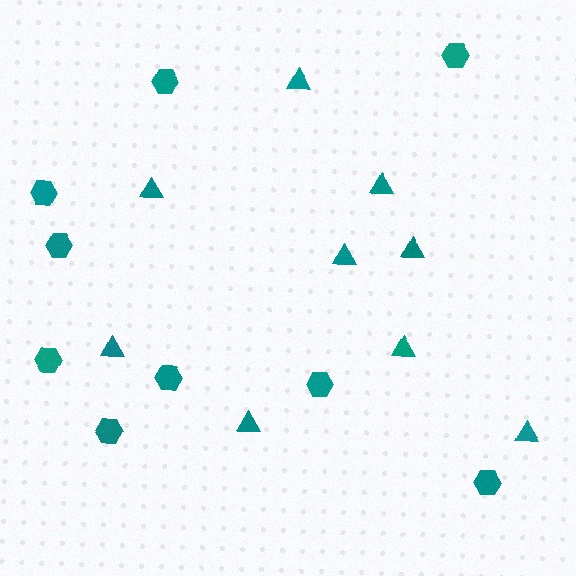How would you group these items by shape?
There are 2 groups: one group of triangles (9) and one group of hexagons (9).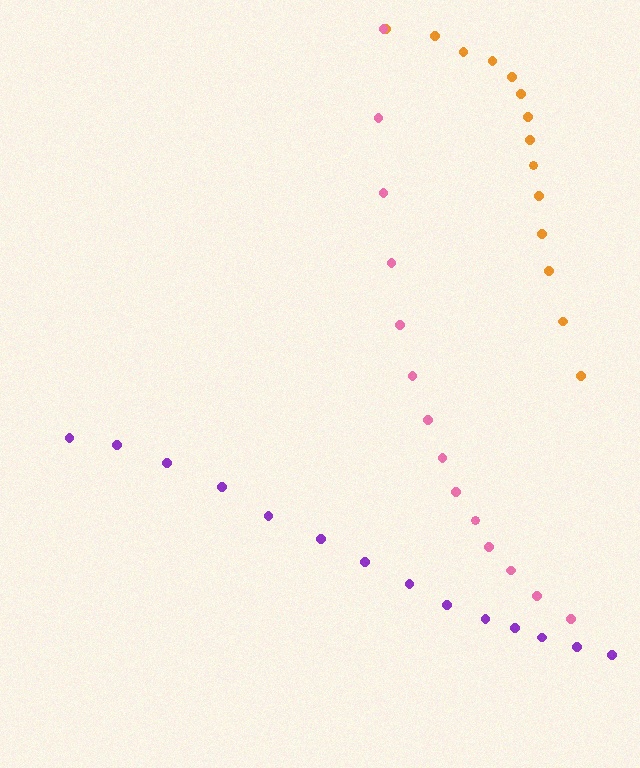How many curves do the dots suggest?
There are 3 distinct paths.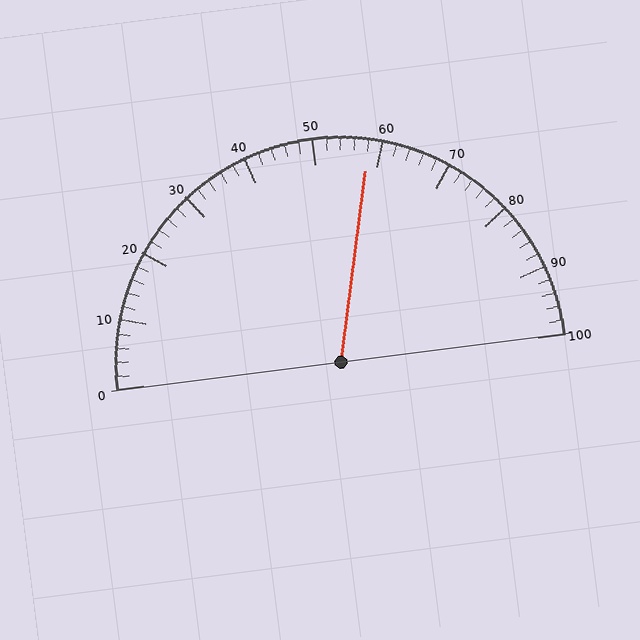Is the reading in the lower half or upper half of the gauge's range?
The reading is in the upper half of the range (0 to 100).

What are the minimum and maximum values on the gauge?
The gauge ranges from 0 to 100.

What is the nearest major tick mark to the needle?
The nearest major tick mark is 60.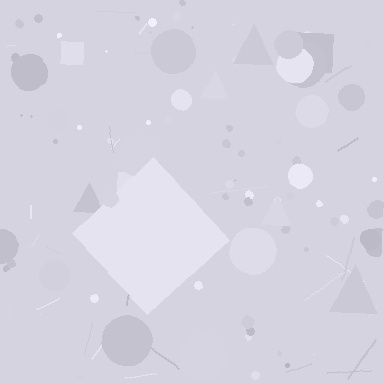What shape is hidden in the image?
A diamond is hidden in the image.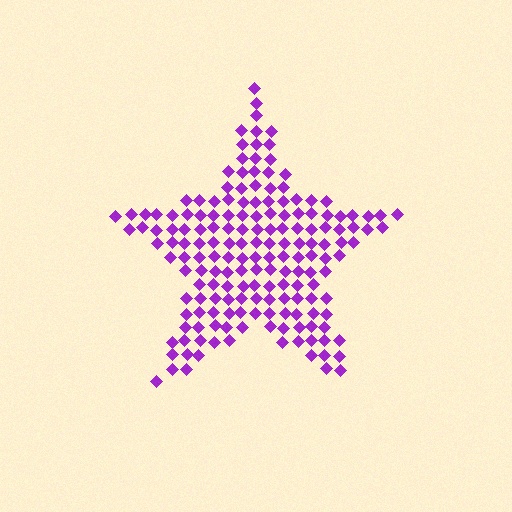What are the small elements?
The small elements are diamonds.